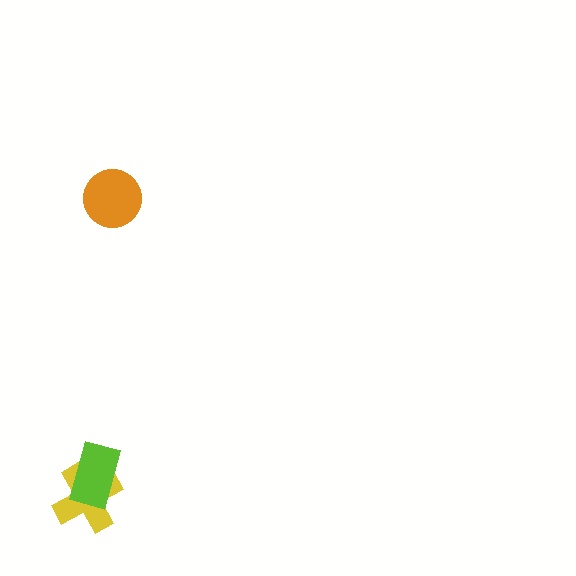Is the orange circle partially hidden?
No, no other shape covers it.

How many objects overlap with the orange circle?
0 objects overlap with the orange circle.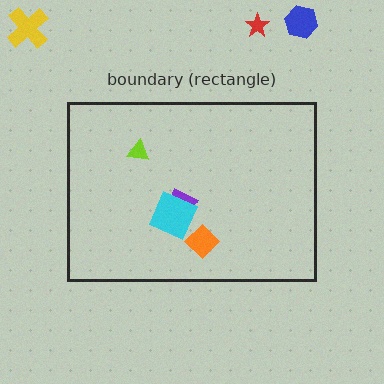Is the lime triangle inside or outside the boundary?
Inside.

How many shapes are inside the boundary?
4 inside, 3 outside.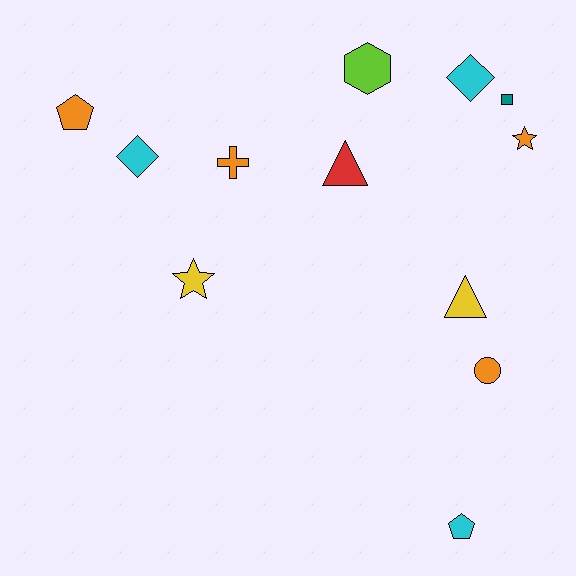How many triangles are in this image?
There are 2 triangles.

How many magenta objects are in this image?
There are no magenta objects.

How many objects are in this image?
There are 12 objects.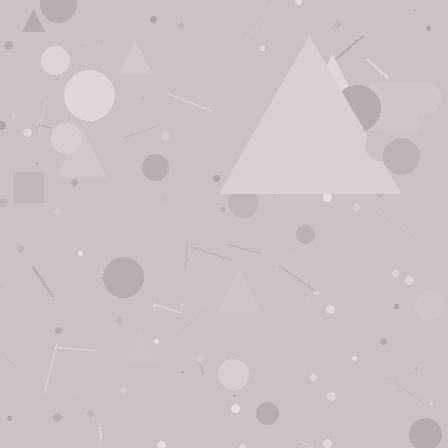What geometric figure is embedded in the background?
A triangle is embedded in the background.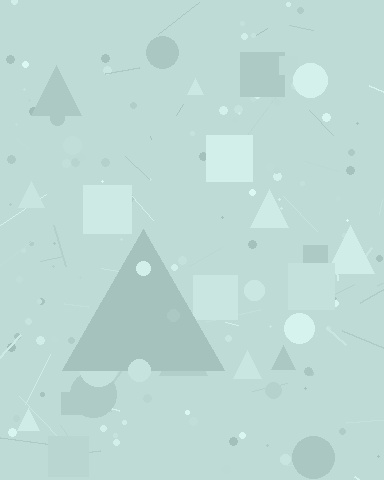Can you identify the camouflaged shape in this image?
The camouflaged shape is a triangle.